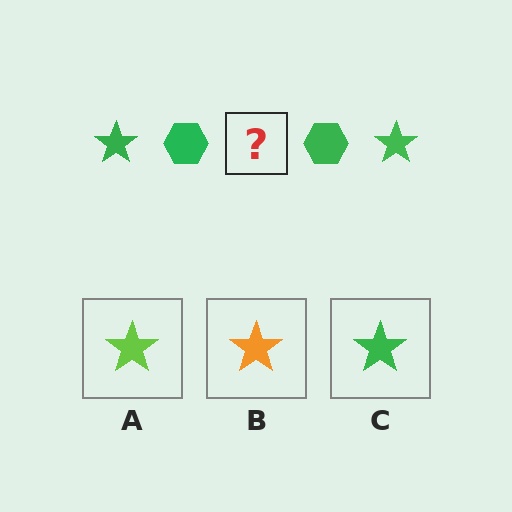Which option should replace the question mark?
Option C.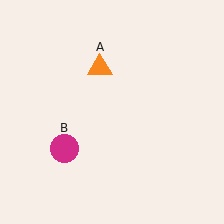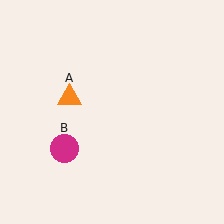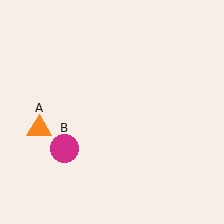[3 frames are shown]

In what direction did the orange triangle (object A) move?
The orange triangle (object A) moved down and to the left.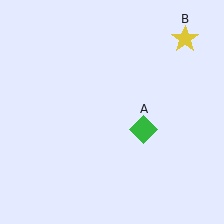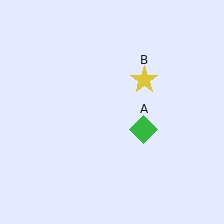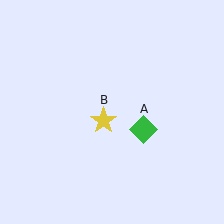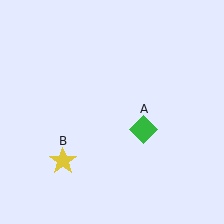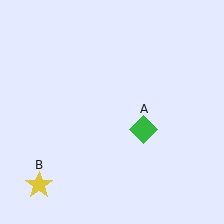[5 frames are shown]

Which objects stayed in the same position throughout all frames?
Green diamond (object A) remained stationary.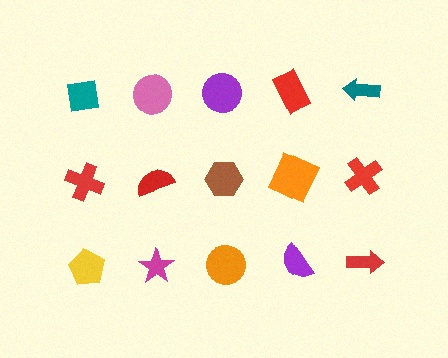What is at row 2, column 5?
A red cross.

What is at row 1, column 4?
A red rectangle.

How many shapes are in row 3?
5 shapes.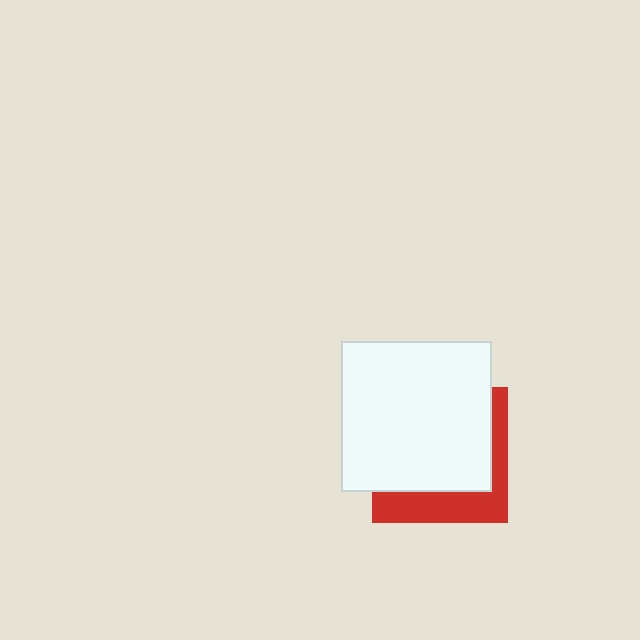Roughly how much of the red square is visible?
A small part of it is visible (roughly 33%).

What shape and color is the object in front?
The object in front is a white square.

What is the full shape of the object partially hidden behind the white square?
The partially hidden object is a red square.